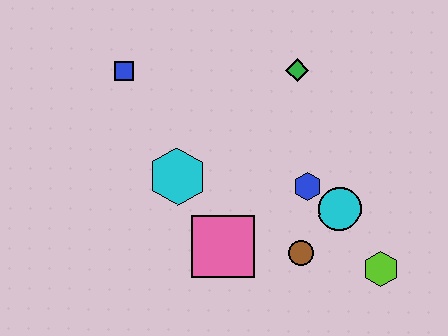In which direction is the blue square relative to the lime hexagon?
The blue square is to the left of the lime hexagon.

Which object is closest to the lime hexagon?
The cyan circle is closest to the lime hexagon.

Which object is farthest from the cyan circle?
The blue square is farthest from the cyan circle.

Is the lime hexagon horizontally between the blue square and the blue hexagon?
No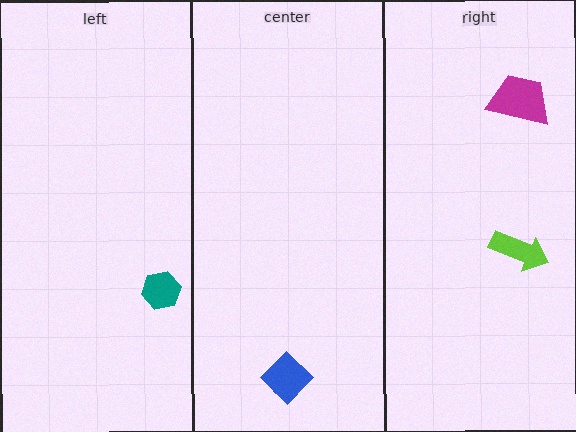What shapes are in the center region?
The blue diamond.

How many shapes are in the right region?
2.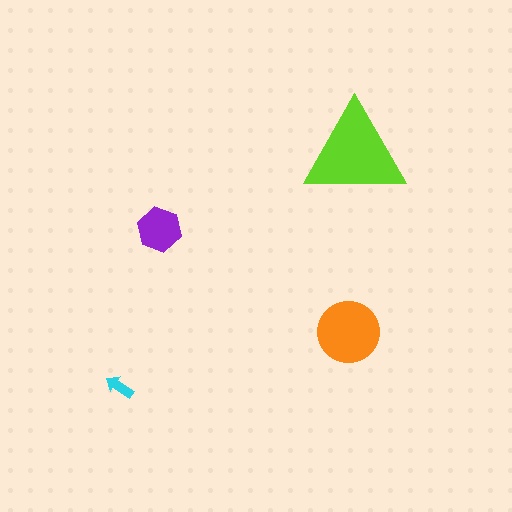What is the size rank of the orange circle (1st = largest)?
2nd.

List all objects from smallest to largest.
The cyan arrow, the purple hexagon, the orange circle, the lime triangle.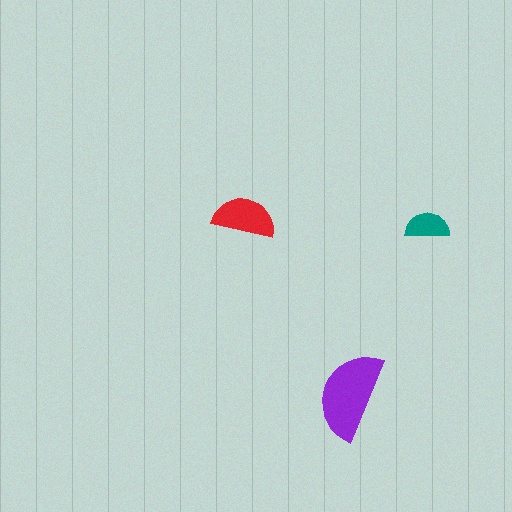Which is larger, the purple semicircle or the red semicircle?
The purple one.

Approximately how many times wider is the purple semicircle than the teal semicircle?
About 2 times wider.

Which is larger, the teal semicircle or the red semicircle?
The red one.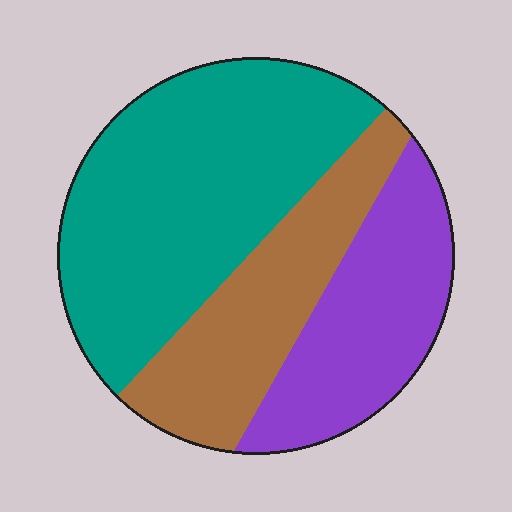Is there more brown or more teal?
Teal.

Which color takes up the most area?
Teal, at roughly 50%.